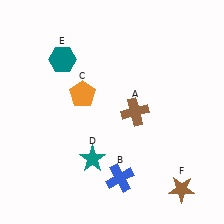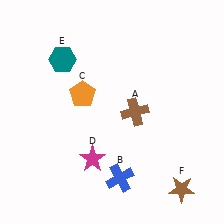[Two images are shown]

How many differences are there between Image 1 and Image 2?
There is 1 difference between the two images.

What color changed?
The star (D) changed from teal in Image 1 to magenta in Image 2.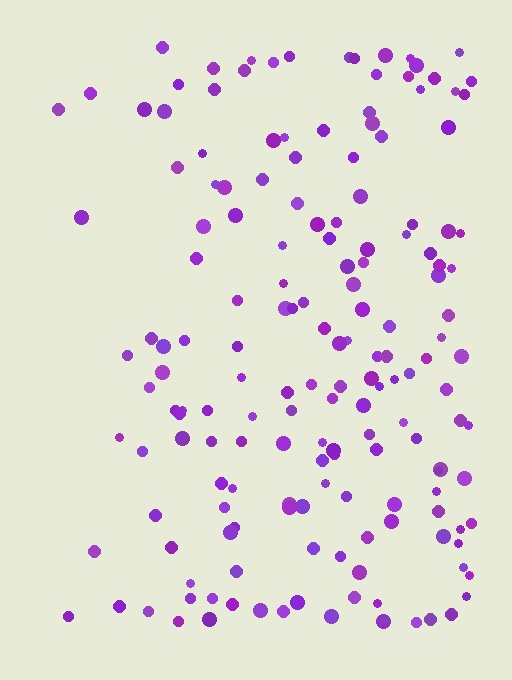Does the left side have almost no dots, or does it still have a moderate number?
Still a moderate number, just noticeably fewer than the right.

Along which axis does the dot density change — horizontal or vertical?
Horizontal.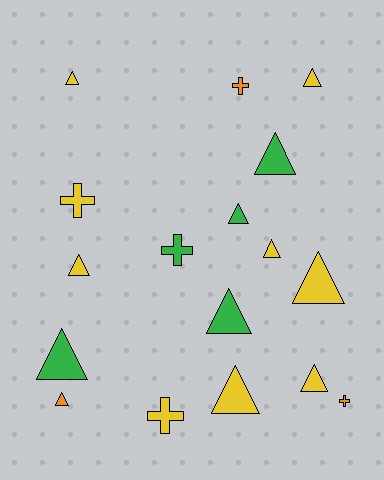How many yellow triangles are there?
There are 7 yellow triangles.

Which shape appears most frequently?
Triangle, with 12 objects.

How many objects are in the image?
There are 17 objects.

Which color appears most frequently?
Yellow, with 9 objects.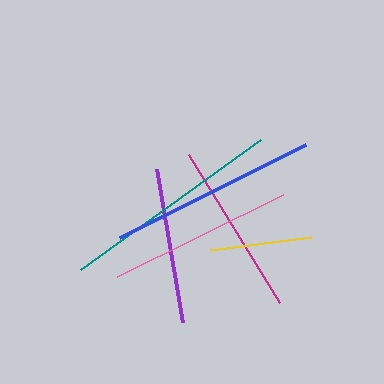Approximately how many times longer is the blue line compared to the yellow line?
The blue line is approximately 2.0 times the length of the yellow line.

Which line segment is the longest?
The teal line is the longest at approximately 222 pixels.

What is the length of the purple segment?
The purple segment is approximately 155 pixels long.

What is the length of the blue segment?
The blue segment is approximately 208 pixels long.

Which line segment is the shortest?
The yellow line is the shortest at approximately 102 pixels.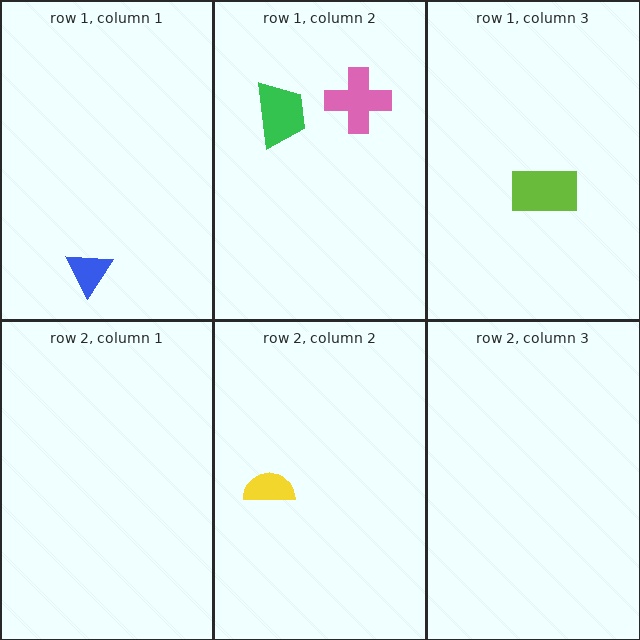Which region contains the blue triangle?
The row 1, column 1 region.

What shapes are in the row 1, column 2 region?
The pink cross, the green trapezoid.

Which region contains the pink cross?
The row 1, column 2 region.